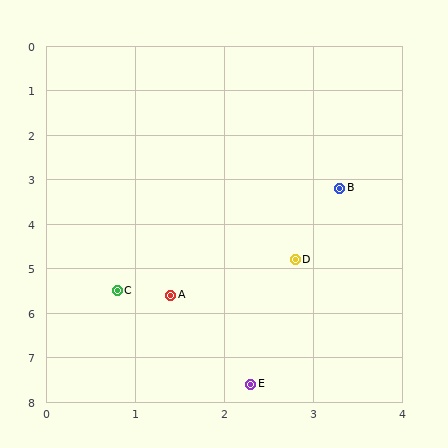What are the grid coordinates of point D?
Point D is at approximately (2.8, 4.8).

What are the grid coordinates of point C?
Point C is at approximately (0.8, 5.5).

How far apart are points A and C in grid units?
Points A and C are about 0.6 grid units apart.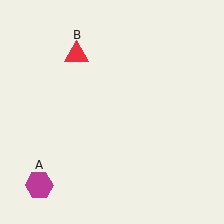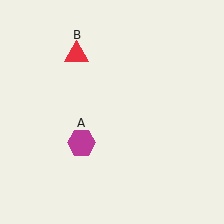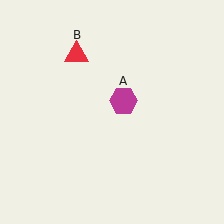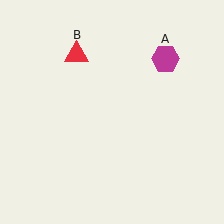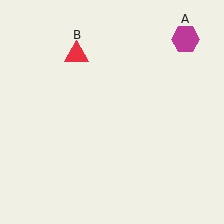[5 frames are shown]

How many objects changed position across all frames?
1 object changed position: magenta hexagon (object A).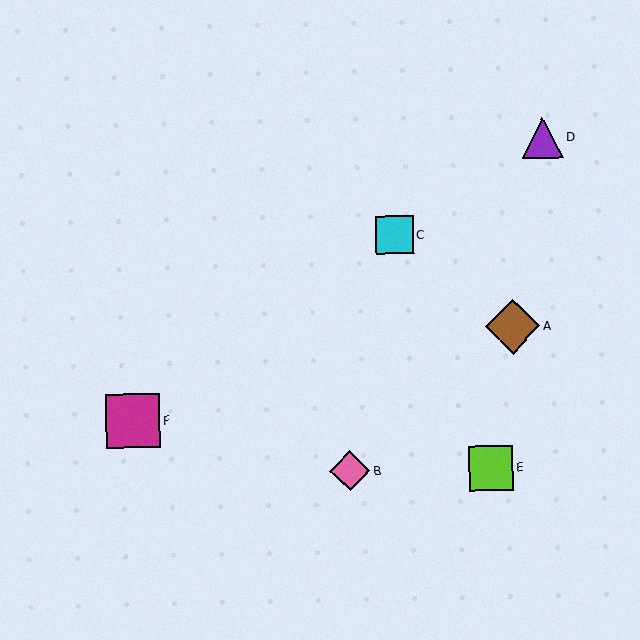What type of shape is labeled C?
Shape C is a cyan square.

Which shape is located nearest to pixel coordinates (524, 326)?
The brown diamond (labeled A) at (513, 326) is nearest to that location.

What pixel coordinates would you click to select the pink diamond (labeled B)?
Click at (350, 471) to select the pink diamond B.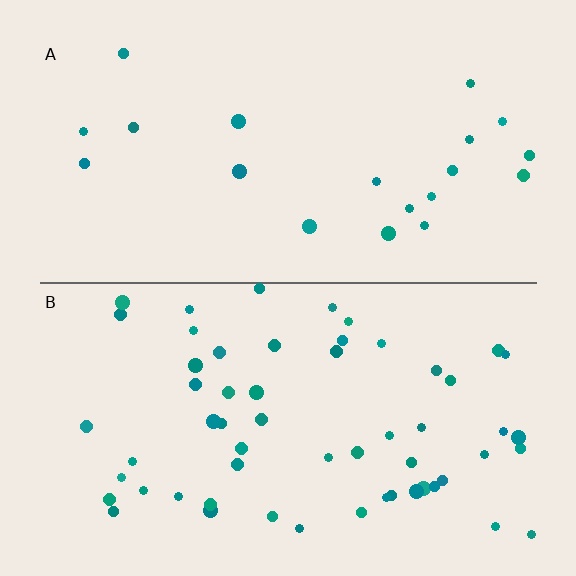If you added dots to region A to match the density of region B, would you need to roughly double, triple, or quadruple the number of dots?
Approximately triple.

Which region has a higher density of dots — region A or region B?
B (the bottom).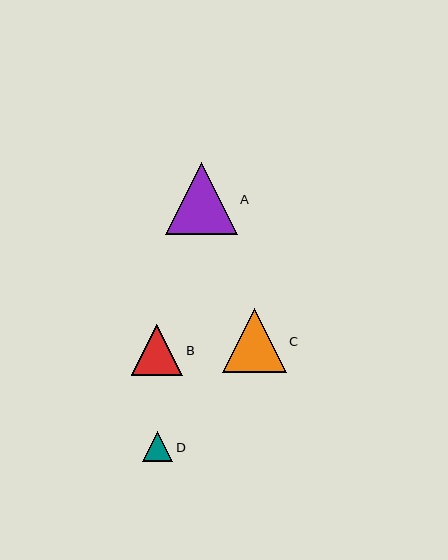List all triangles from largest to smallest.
From largest to smallest: A, C, B, D.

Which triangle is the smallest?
Triangle D is the smallest with a size of approximately 31 pixels.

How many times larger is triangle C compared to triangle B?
Triangle C is approximately 1.2 times the size of triangle B.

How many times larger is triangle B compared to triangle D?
Triangle B is approximately 1.7 times the size of triangle D.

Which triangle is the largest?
Triangle A is the largest with a size of approximately 72 pixels.